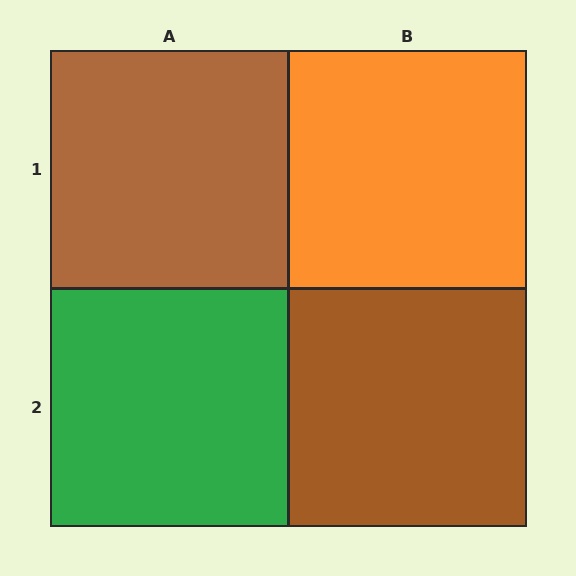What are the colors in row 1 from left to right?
Brown, orange.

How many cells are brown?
2 cells are brown.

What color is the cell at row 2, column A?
Green.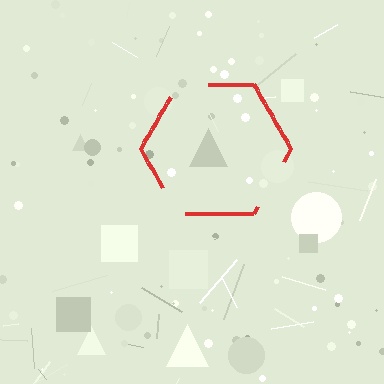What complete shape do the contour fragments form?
The contour fragments form a hexagon.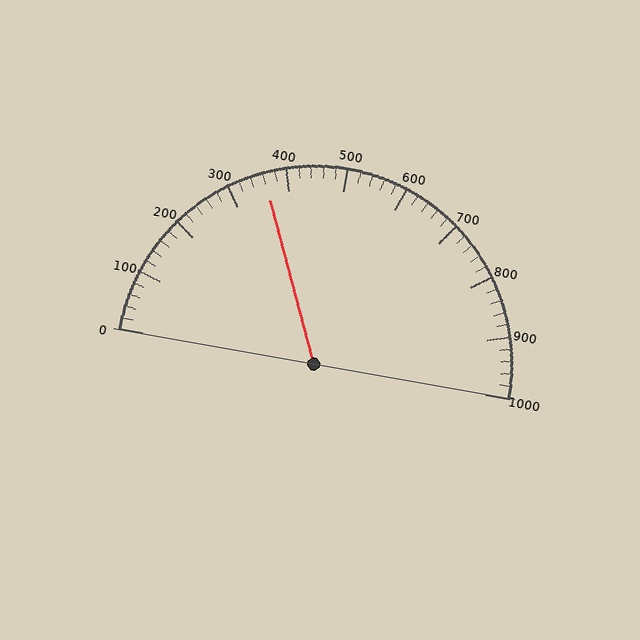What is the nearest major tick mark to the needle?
The nearest major tick mark is 400.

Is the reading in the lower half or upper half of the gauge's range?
The reading is in the lower half of the range (0 to 1000).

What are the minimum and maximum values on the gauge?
The gauge ranges from 0 to 1000.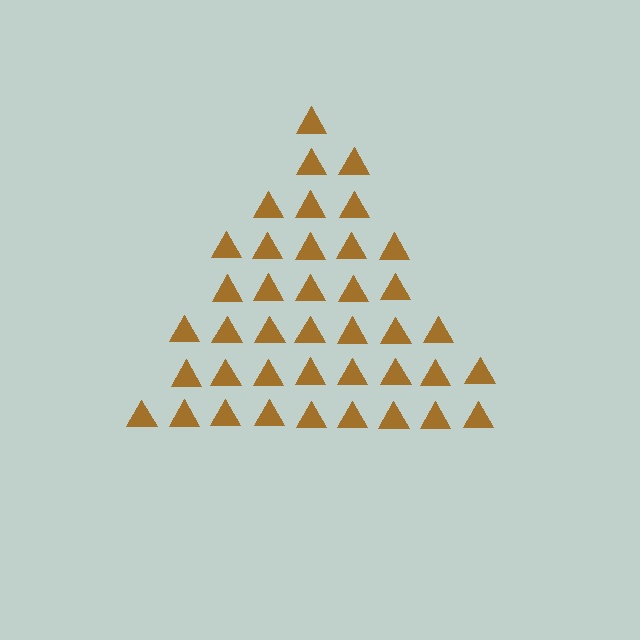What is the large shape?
The large shape is a triangle.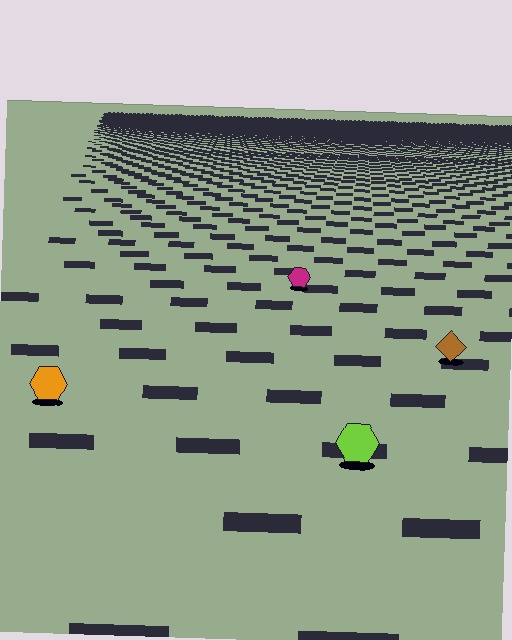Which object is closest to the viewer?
The lime hexagon is closest. The texture marks near it are larger and more spread out.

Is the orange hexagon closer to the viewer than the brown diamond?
Yes. The orange hexagon is closer — you can tell from the texture gradient: the ground texture is coarser near it.